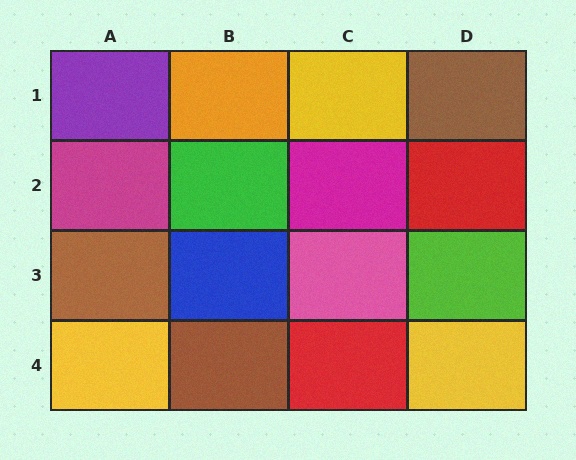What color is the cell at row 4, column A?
Yellow.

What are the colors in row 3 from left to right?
Brown, blue, pink, lime.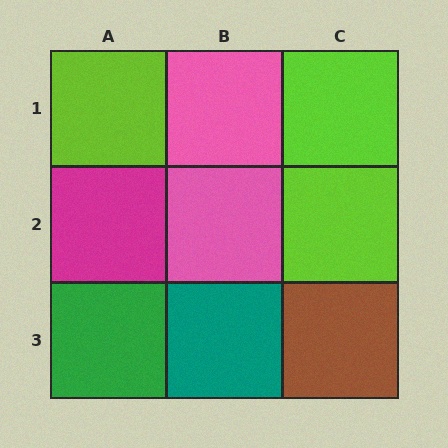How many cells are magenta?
1 cell is magenta.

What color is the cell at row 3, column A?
Green.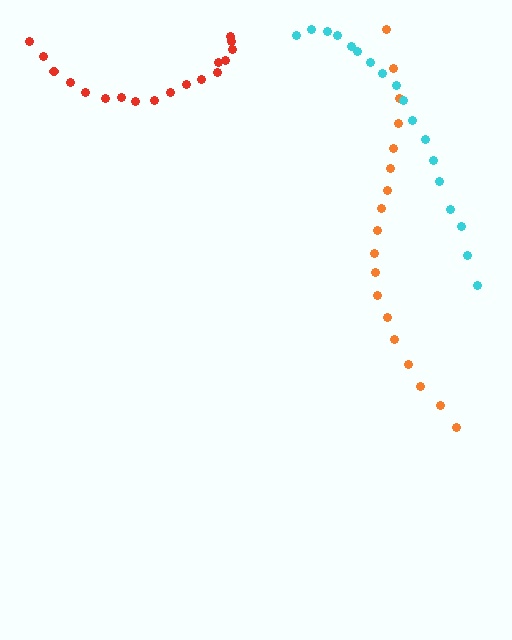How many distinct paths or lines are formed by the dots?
There are 3 distinct paths.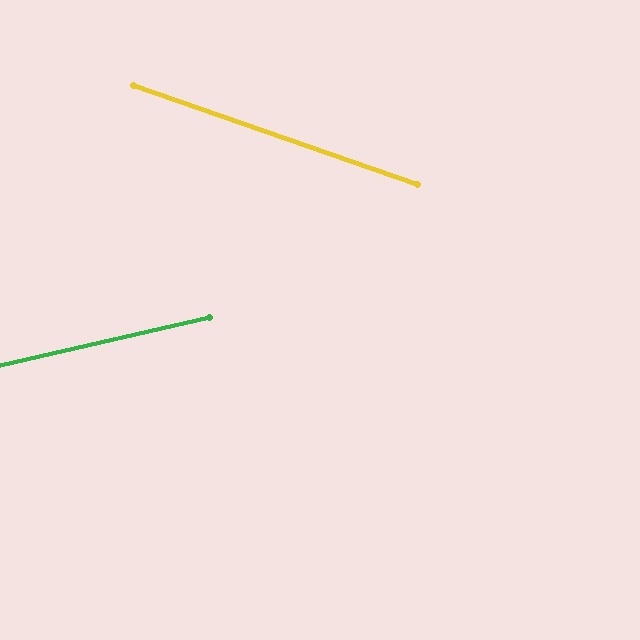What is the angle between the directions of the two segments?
Approximately 32 degrees.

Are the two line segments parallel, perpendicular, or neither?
Neither parallel nor perpendicular — they differ by about 32°.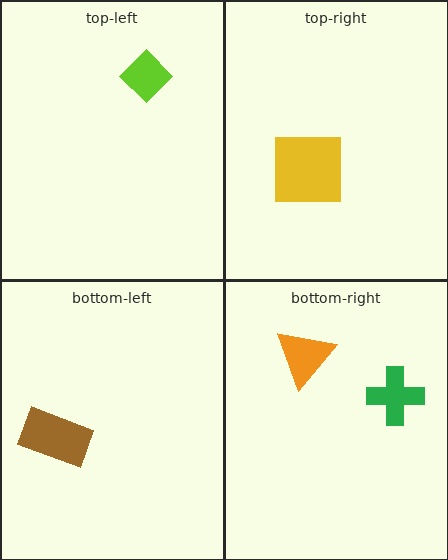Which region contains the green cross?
The bottom-right region.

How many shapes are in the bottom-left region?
1.